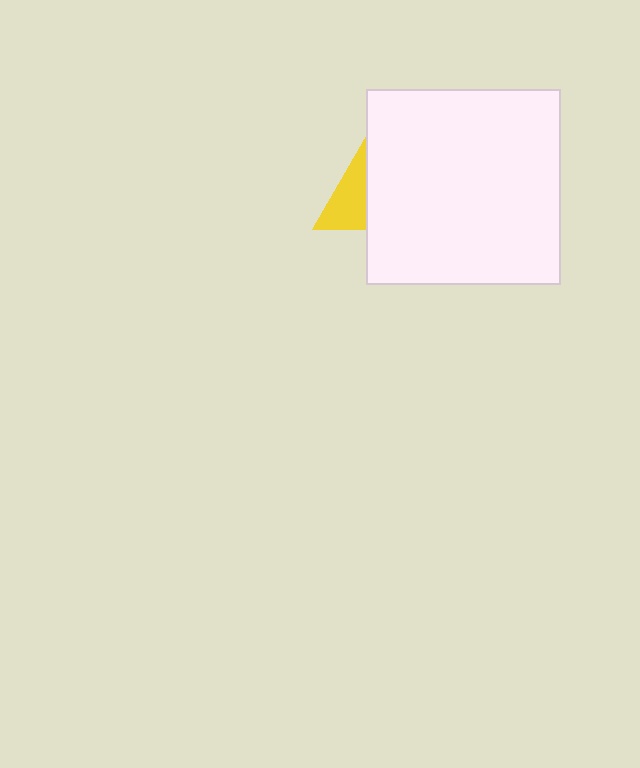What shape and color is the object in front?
The object in front is a white square.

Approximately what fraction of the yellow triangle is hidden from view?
Roughly 60% of the yellow triangle is hidden behind the white square.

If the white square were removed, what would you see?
You would see the complete yellow triangle.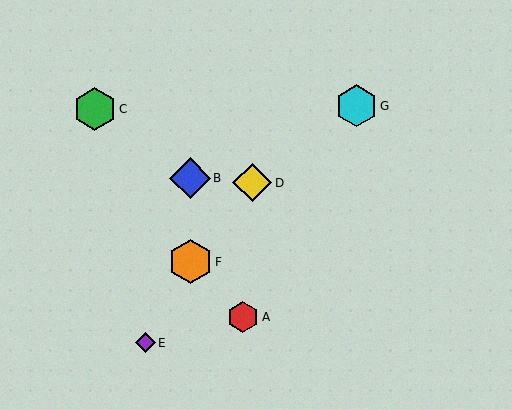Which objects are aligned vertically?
Objects B, F are aligned vertically.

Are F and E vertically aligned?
No, F is at x≈190 and E is at x≈145.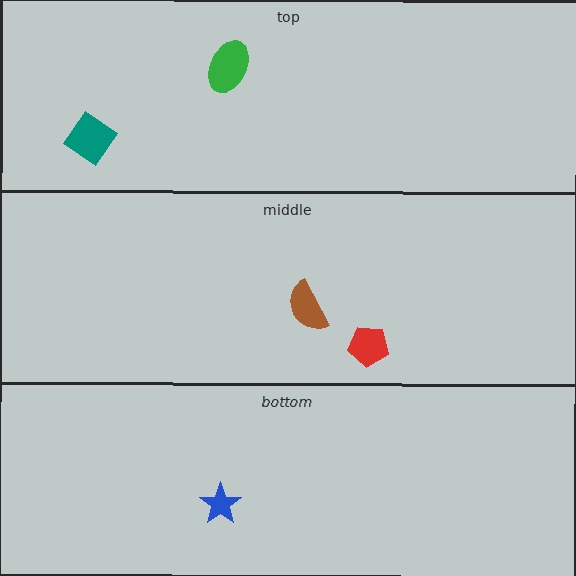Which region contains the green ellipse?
The top region.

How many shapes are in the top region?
2.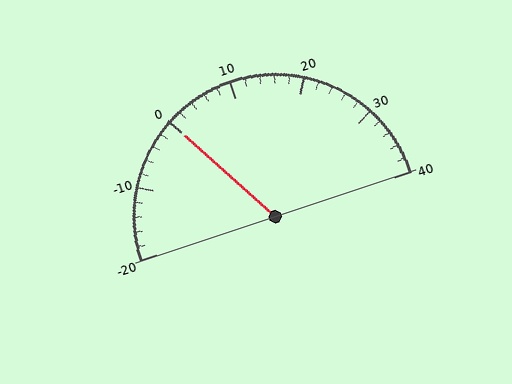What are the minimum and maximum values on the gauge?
The gauge ranges from -20 to 40.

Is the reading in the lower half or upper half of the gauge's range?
The reading is in the lower half of the range (-20 to 40).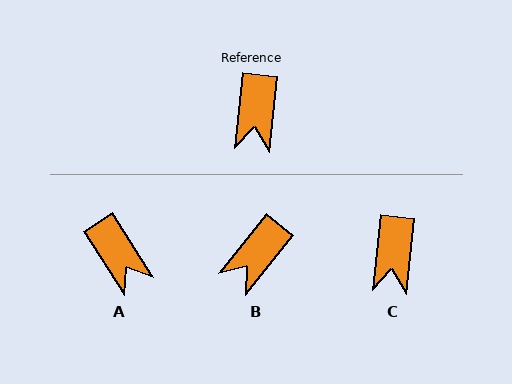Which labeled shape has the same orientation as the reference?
C.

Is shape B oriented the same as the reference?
No, it is off by about 32 degrees.